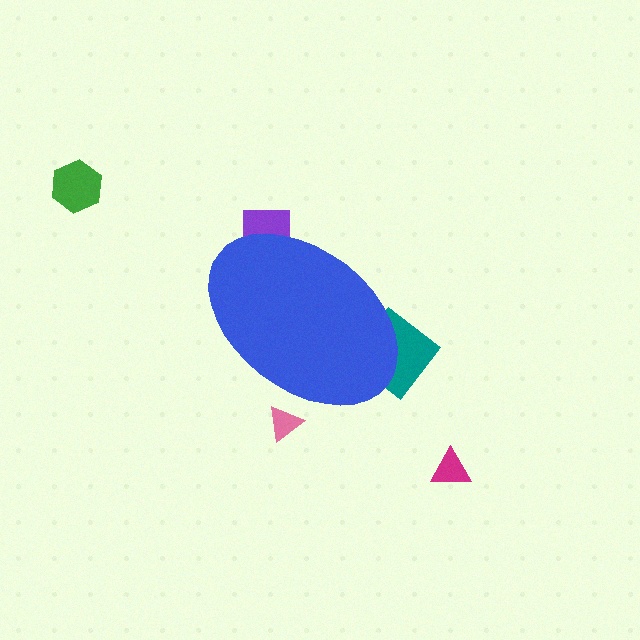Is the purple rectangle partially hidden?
Yes, the purple rectangle is partially hidden behind the blue ellipse.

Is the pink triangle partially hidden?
Yes, the pink triangle is partially hidden behind the blue ellipse.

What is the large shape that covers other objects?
A blue ellipse.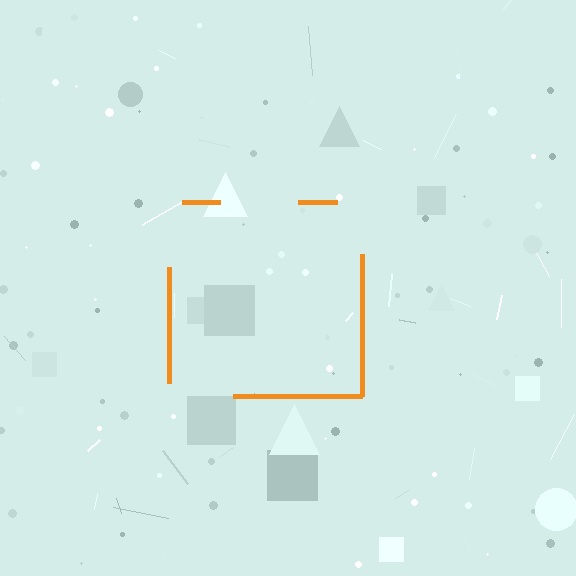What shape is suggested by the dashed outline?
The dashed outline suggests a square.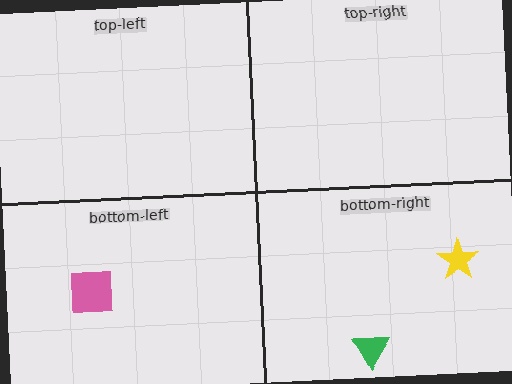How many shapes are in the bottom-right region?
2.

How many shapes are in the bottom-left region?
1.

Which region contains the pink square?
The bottom-left region.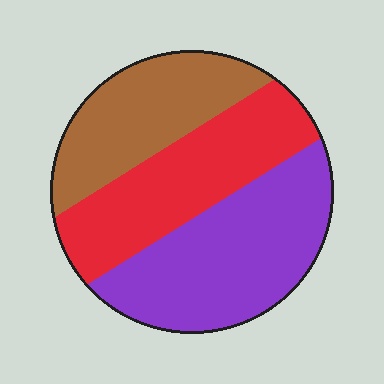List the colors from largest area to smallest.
From largest to smallest: purple, red, brown.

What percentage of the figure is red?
Red covers 33% of the figure.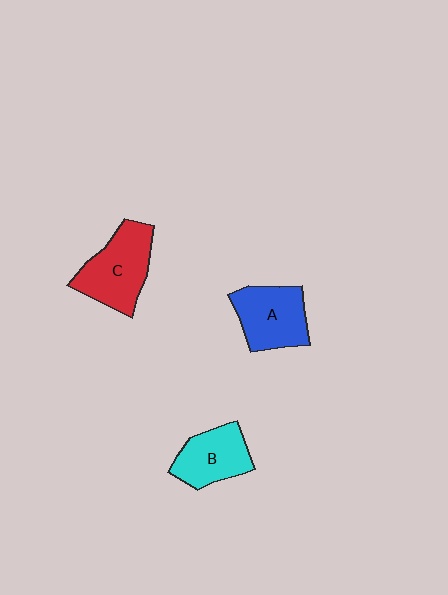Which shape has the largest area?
Shape C (red).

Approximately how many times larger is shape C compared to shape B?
Approximately 1.3 times.